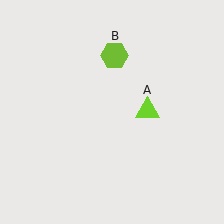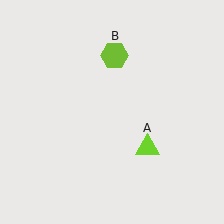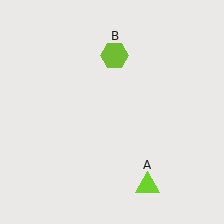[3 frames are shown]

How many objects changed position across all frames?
1 object changed position: lime triangle (object A).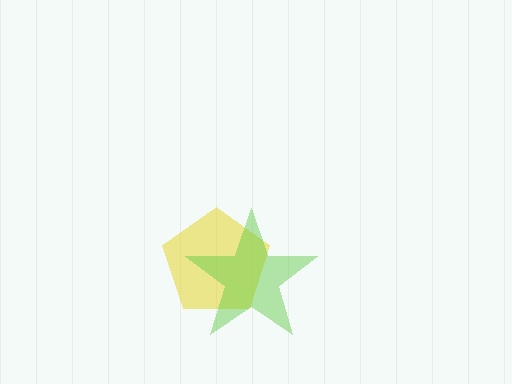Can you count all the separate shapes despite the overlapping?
Yes, there are 2 separate shapes.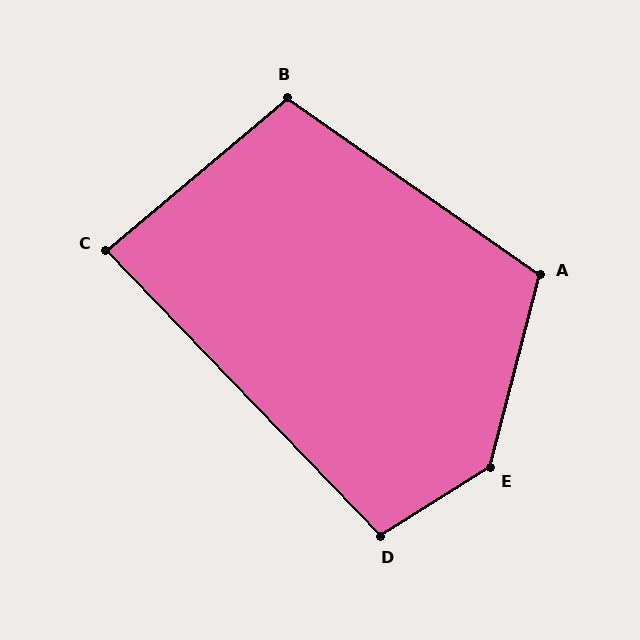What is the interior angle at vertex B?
Approximately 105 degrees (obtuse).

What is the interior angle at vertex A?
Approximately 110 degrees (obtuse).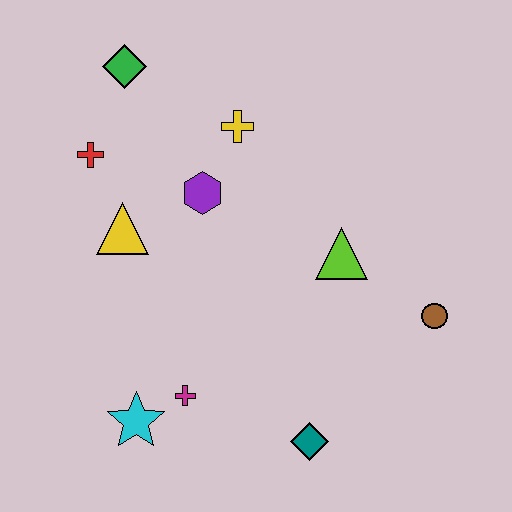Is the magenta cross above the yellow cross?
No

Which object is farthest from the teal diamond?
The green diamond is farthest from the teal diamond.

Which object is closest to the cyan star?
The magenta cross is closest to the cyan star.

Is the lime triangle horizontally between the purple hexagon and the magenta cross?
No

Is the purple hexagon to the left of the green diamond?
No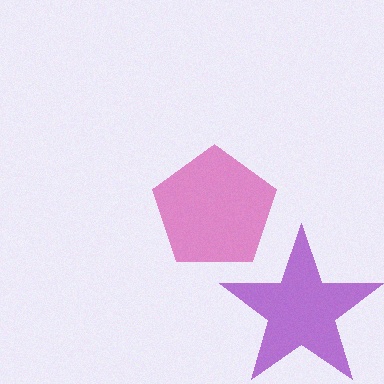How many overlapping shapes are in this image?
There are 2 overlapping shapes in the image.